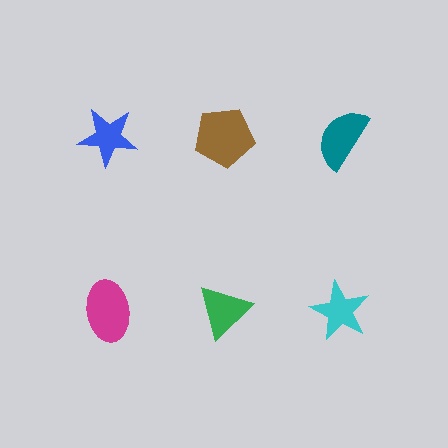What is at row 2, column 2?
A green triangle.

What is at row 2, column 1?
A magenta ellipse.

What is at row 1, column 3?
A teal semicircle.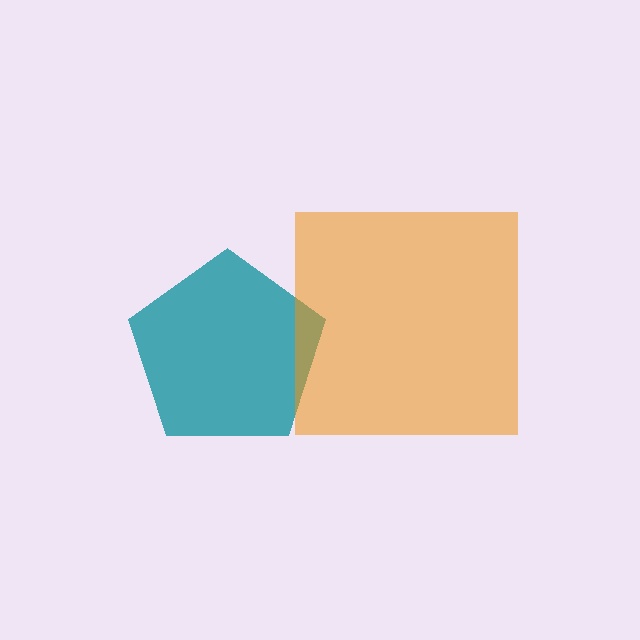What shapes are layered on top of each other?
The layered shapes are: a teal pentagon, an orange square.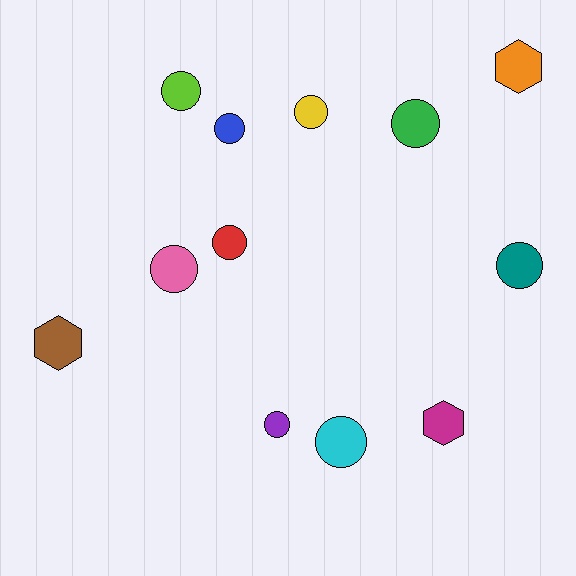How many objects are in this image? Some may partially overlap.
There are 12 objects.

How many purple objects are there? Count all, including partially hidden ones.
There is 1 purple object.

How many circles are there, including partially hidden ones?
There are 9 circles.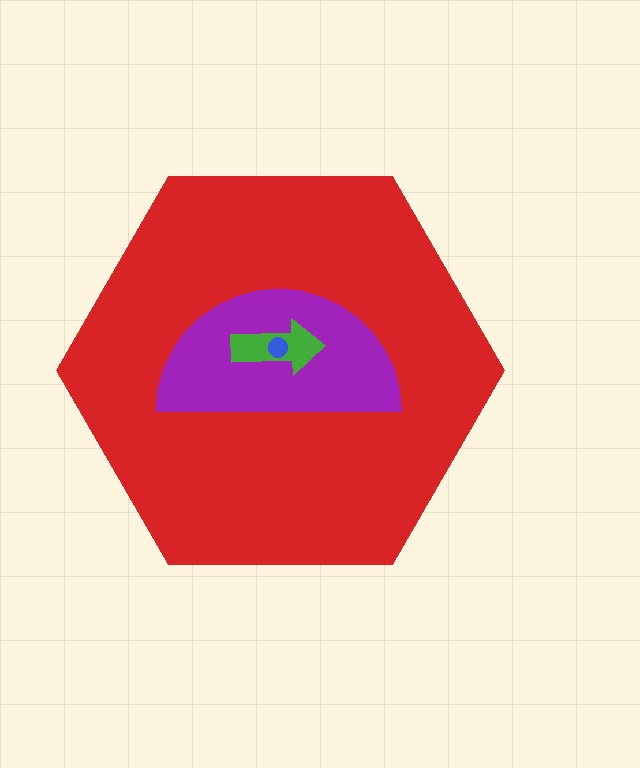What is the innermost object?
The blue circle.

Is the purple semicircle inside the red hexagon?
Yes.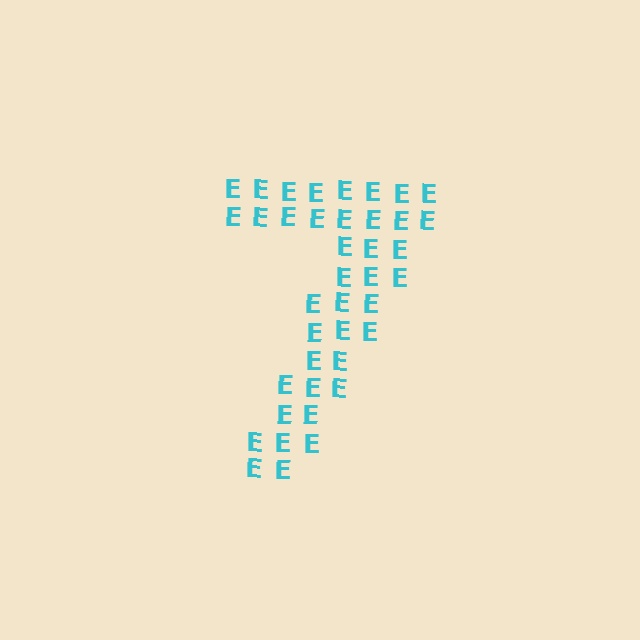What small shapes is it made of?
It is made of small letter E's.